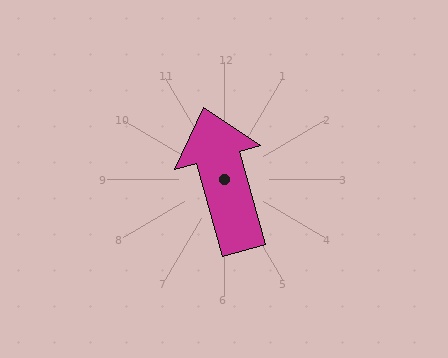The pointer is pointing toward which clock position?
Roughly 11 o'clock.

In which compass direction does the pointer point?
North.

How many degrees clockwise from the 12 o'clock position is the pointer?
Approximately 344 degrees.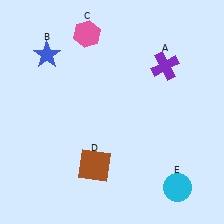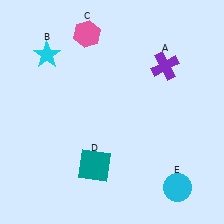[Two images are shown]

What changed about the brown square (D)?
In Image 1, D is brown. In Image 2, it changed to teal.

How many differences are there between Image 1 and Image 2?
There are 2 differences between the two images.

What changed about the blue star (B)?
In Image 1, B is blue. In Image 2, it changed to cyan.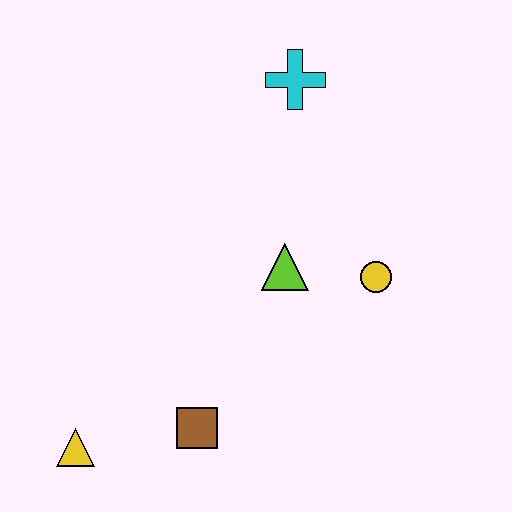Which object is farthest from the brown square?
The cyan cross is farthest from the brown square.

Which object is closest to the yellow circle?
The lime triangle is closest to the yellow circle.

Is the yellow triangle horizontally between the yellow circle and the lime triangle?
No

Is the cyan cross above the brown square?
Yes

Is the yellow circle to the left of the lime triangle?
No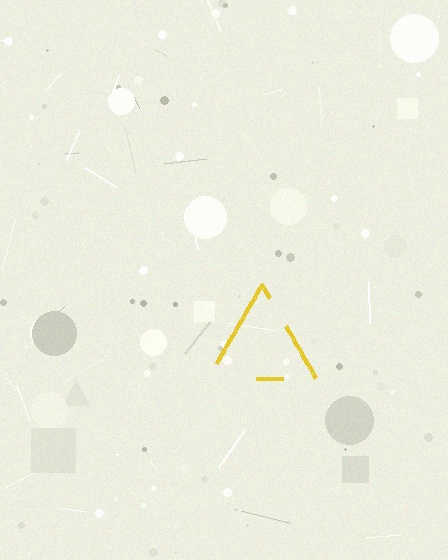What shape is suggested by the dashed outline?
The dashed outline suggests a triangle.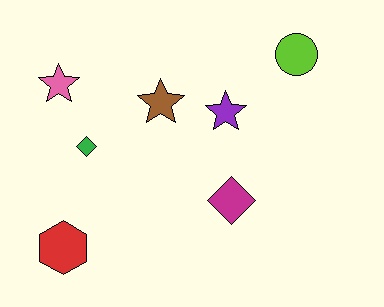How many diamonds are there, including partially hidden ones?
There are 2 diamonds.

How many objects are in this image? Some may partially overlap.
There are 7 objects.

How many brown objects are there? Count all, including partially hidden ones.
There is 1 brown object.